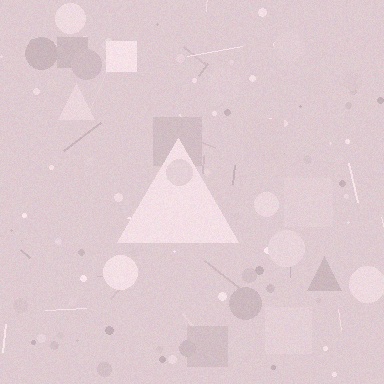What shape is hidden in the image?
A triangle is hidden in the image.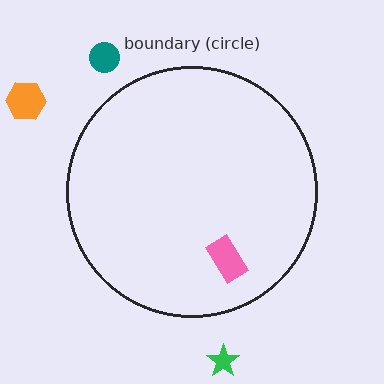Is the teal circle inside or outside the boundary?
Outside.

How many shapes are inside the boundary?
1 inside, 3 outside.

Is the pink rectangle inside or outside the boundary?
Inside.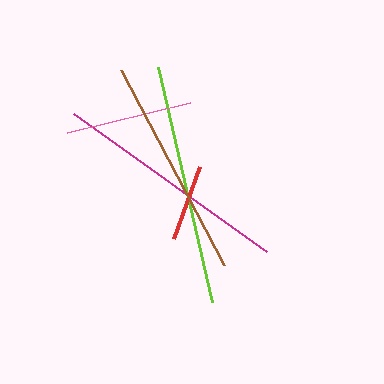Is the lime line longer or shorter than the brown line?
The lime line is longer than the brown line.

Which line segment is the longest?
The lime line is the longest at approximately 241 pixels.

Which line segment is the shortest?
The red line is the shortest at approximately 76 pixels.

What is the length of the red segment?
The red segment is approximately 76 pixels long.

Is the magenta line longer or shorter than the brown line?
The magenta line is longer than the brown line.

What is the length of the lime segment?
The lime segment is approximately 241 pixels long.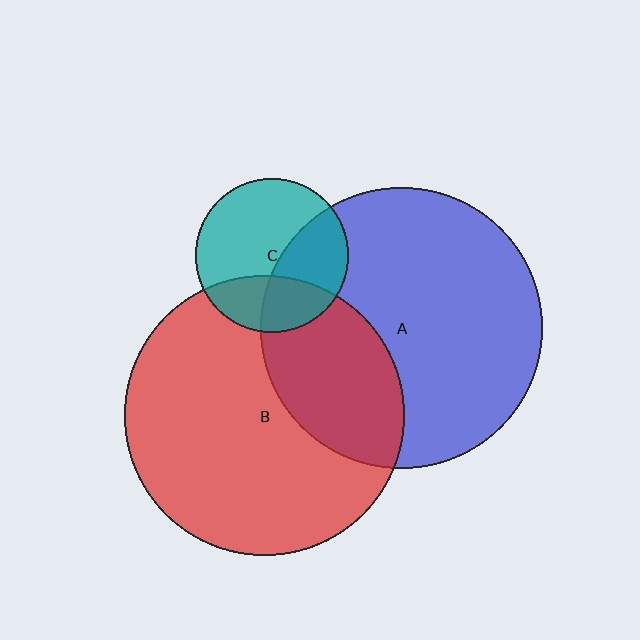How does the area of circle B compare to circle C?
Approximately 3.3 times.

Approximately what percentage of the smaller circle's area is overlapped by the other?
Approximately 30%.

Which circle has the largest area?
Circle A (blue).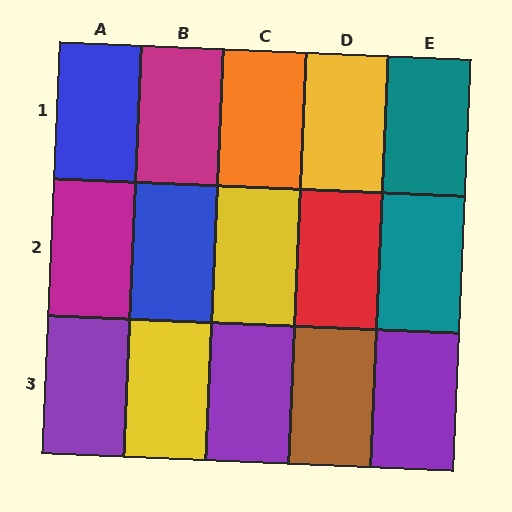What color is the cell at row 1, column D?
Yellow.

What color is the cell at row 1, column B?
Magenta.